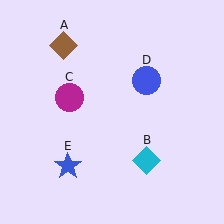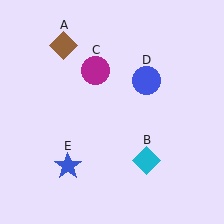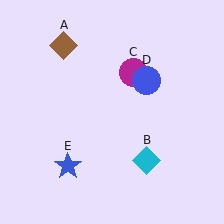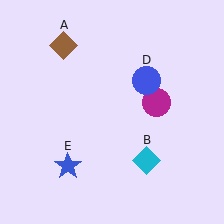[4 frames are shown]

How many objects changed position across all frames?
1 object changed position: magenta circle (object C).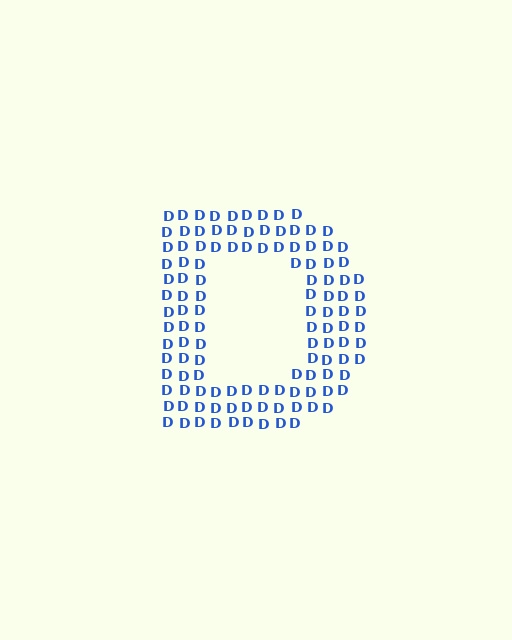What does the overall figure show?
The overall figure shows the letter D.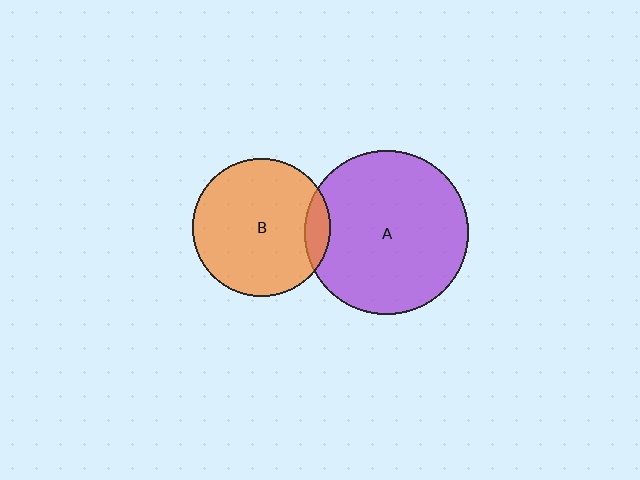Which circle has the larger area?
Circle A (purple).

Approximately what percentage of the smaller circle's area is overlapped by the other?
Approximately 10%.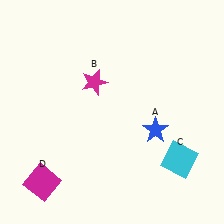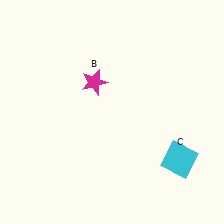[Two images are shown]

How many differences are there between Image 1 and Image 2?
There are 2 differences between the two images.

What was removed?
The magenta square (D), the blue star (A) were removed in Image 2.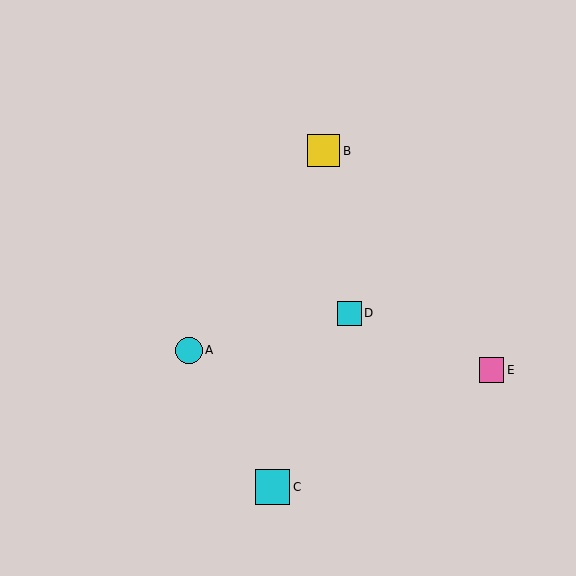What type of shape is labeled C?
Shape C is a cyan square.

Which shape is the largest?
The cyan square (labeled C) is the largest.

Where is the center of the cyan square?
The center of the cyan square is at (272, 487).